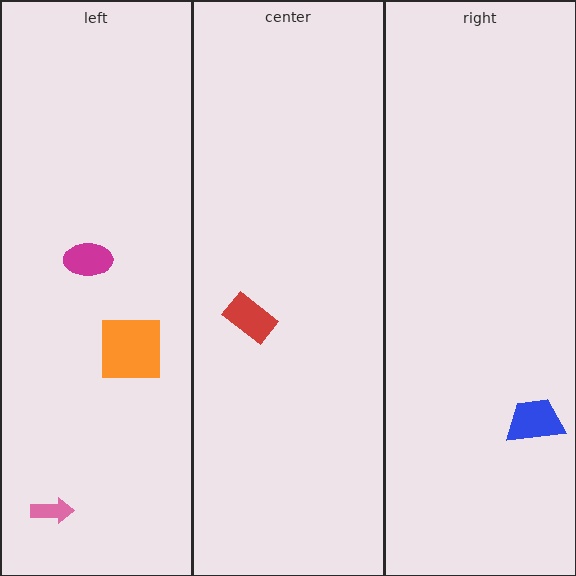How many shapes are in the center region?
1.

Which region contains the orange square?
The left region.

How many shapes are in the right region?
1.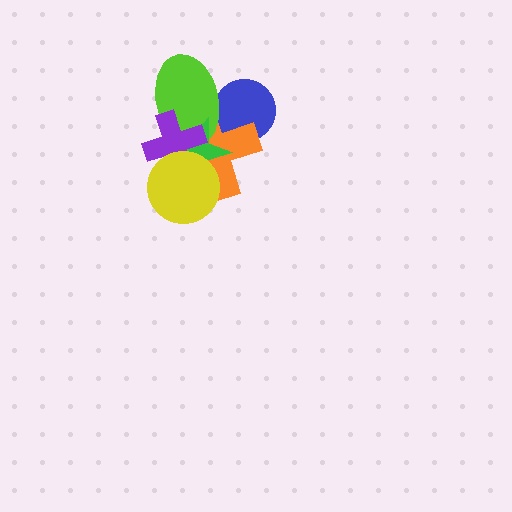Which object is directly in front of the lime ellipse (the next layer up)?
The green star is directly in front of the lime ellipse.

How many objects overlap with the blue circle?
2 objects overlap with the blue circle.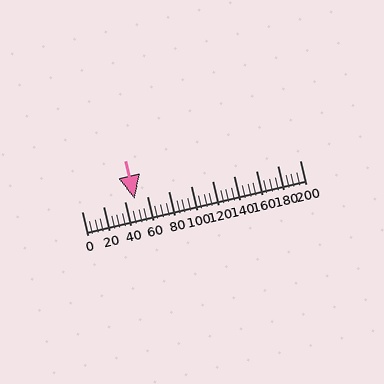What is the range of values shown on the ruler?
The ruler shows values from 0 to 200.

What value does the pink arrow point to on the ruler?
The pink arrow points to approximately 49.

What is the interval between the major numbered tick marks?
The major tick marks are spaced 20 units apart.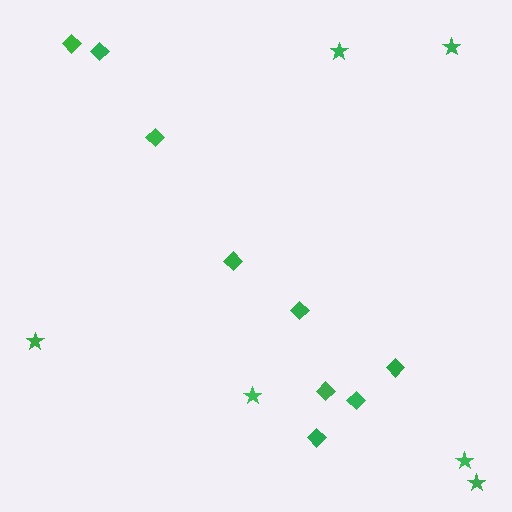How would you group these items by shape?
There are 2 groups: one group of stars (6) and one group of diamonds (9).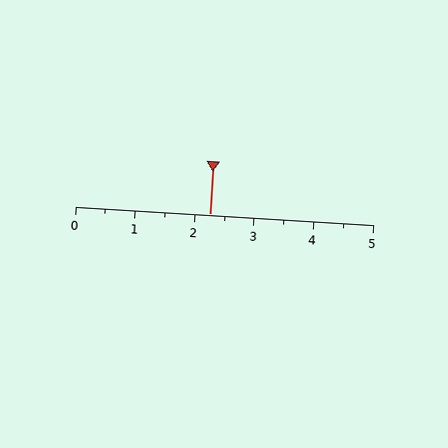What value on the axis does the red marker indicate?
The marker indicates approximately 2.2.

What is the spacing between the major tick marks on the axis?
The major ticks are spaced 1 apart.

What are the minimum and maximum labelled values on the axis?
The axis runs from 0 to 5.